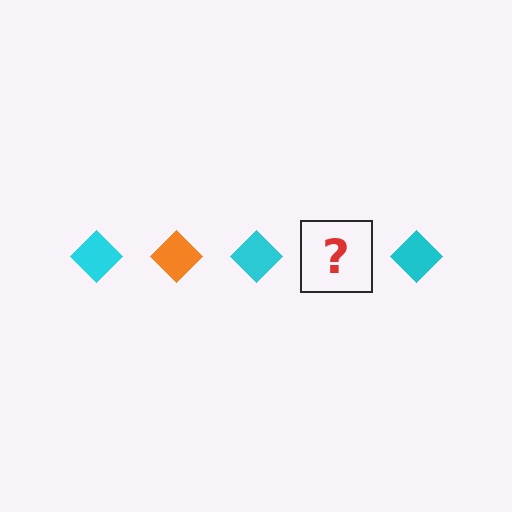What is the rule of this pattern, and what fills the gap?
The rule is that the pattern cycles through cyan, orange diamonds. The gap should be filled with an orange diamond.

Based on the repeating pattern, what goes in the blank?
The blank should be an orange diamond.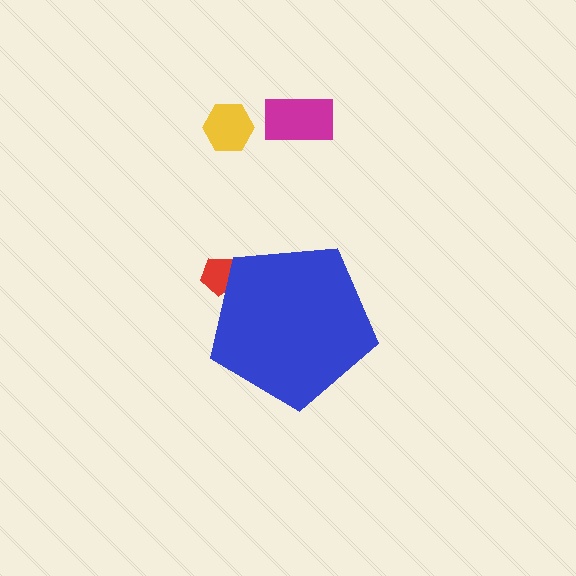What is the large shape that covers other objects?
A blue pentagon.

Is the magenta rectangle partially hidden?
No, the magenta rectangle is fully visible.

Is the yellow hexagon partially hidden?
No, the yellow hexagon is fully visible.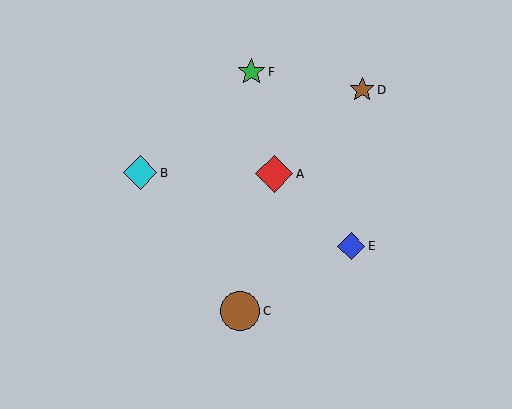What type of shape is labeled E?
Shape E is a blue diamond.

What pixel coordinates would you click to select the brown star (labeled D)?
Click at (362, 90) to select the brown star D.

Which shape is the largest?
The brown circle (labeled C) is the largest.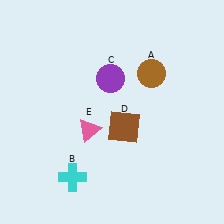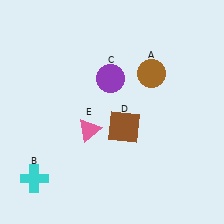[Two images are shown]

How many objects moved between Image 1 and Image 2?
1 object moved between the two images.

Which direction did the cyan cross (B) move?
The cyan cross (B) moved left.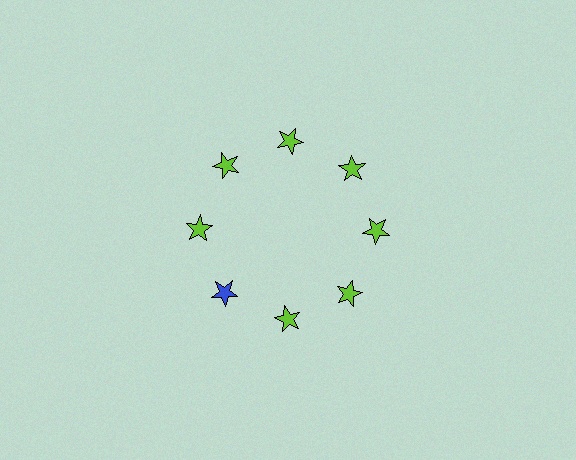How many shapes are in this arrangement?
There are 8 shapes arranged in a ring pattern.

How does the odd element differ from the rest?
It has a different color: blue instead of lime.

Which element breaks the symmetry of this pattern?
The blue star at roughly the 8 o'clock position breaks the symmetry. All other shapes are lime stars.